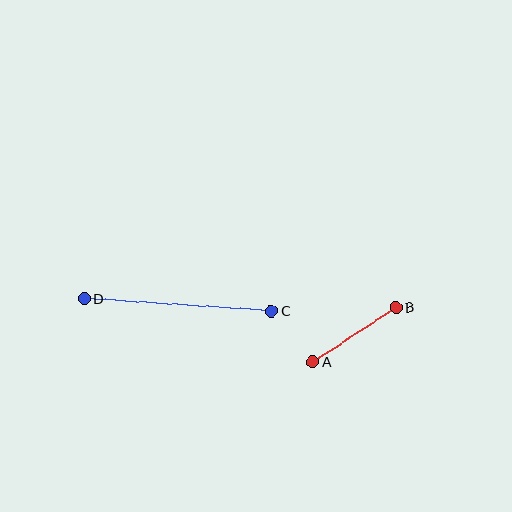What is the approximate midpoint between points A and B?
The midpoint is at approximately (355, 335) pixels.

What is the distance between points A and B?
The distance is approximately 99 pixels.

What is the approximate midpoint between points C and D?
The midpoint is at approximately (178, 305) pixels.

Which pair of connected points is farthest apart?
Points C and D are farthest apart.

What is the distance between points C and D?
The distance is approximately 187 pixels.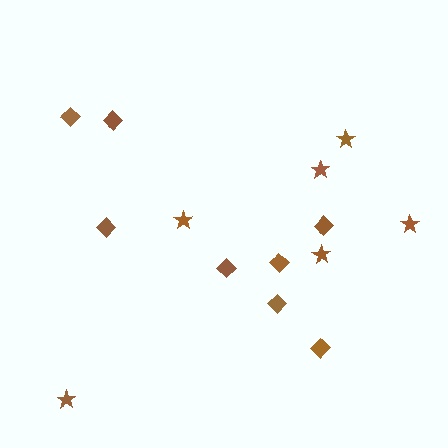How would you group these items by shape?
There are 2 groups: one group of diamonds (8) and one group of stars (6).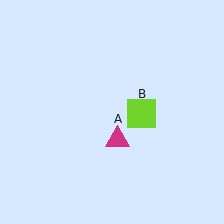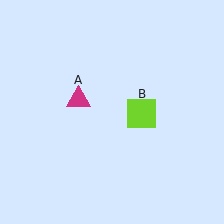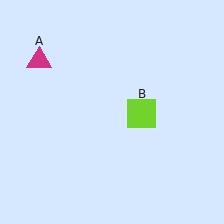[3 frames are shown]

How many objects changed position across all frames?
1 object changed position: magenta triangle (object A).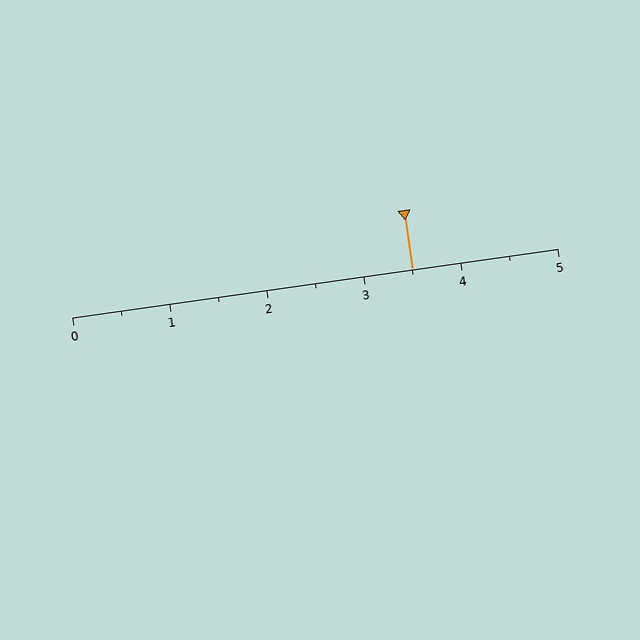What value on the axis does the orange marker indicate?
The marker indicates approximately 3.5.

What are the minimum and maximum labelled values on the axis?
The axis runs from 0 to 5.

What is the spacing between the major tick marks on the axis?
The major ticks are spaced 1 apart.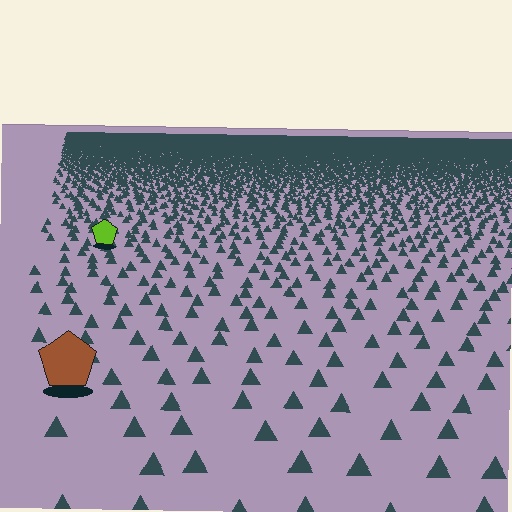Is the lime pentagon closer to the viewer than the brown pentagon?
No. The brown pentagon is closer — you can tell from the texture gradient: the ground texture is coarser near it.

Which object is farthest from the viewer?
The lime pentagon is farthest from the viewer. It appears smaller and the ground texture around it is denser.